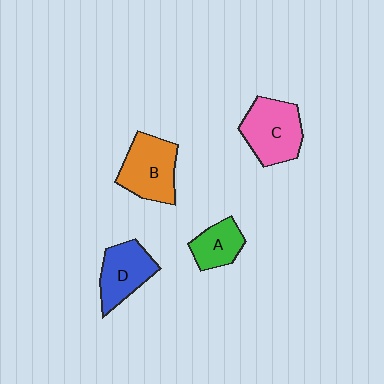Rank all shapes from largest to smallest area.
From largest to smallest: C (pink), B (orange), D (blue), A (green).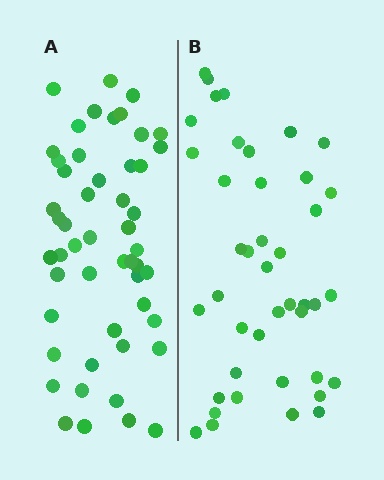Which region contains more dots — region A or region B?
Region A (the left region) has more dots.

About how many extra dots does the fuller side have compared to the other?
Region A has roughly 8 or so more dots than region B.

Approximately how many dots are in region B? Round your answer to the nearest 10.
About 40 dots. (The exact count is 42, which rounds to 40.)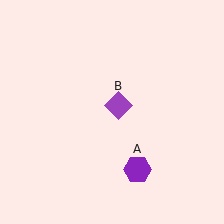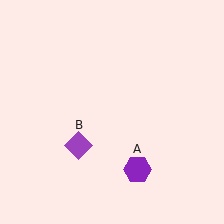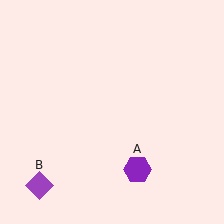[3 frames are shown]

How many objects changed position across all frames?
1 object changed position: purple diamond (object B).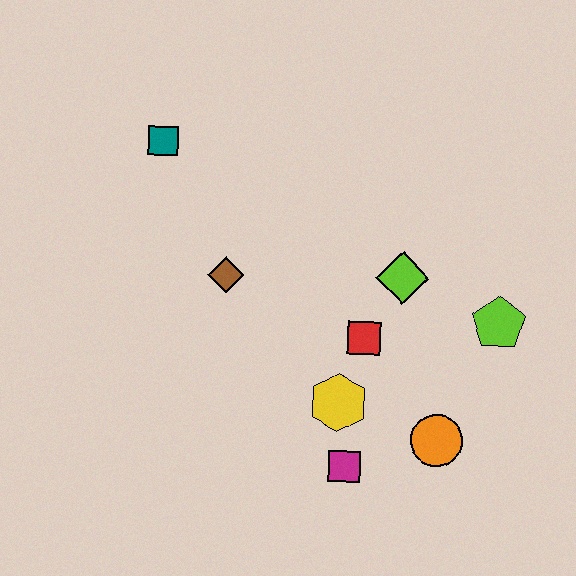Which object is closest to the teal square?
The brown diamond is closest to the teal square.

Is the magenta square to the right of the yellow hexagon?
Yes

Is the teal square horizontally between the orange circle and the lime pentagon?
No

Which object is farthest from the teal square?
The orange circle is farthest from the teal square.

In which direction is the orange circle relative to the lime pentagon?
The orange circle is below the lime pentagon.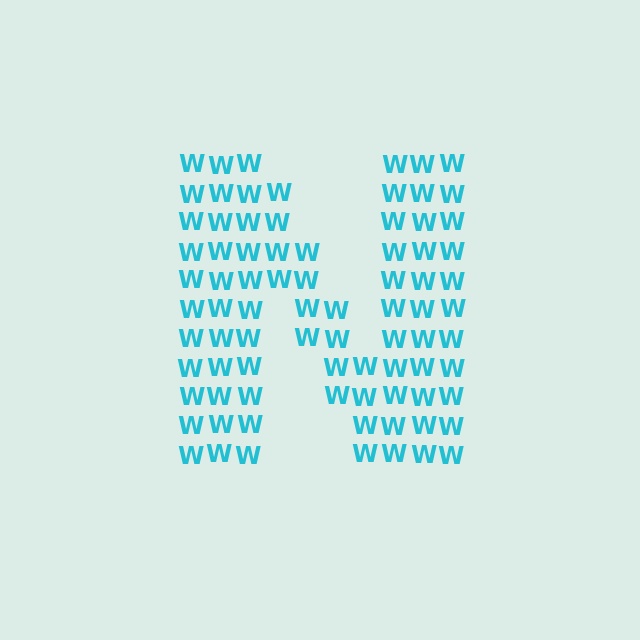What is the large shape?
The large shape is the letter N.